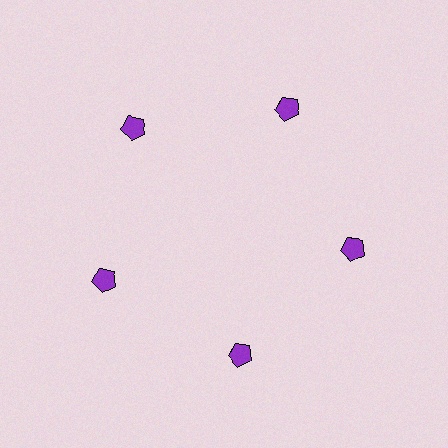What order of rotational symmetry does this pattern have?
This pattern has 5-fold rotational symmetry.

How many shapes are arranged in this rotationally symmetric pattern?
There are 5 shapes, arranged in 5 groups of 1.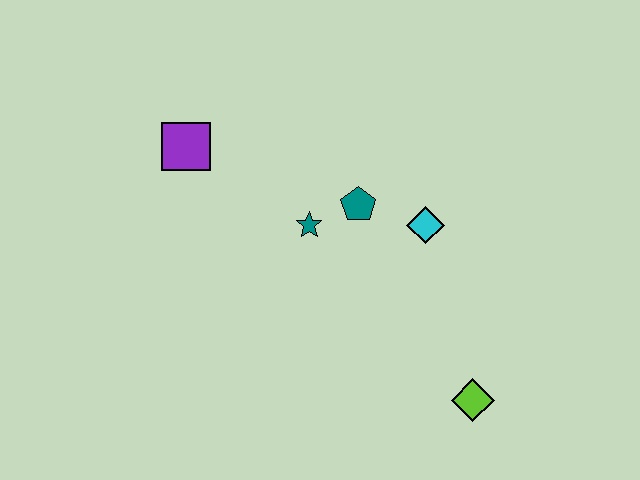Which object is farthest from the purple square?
The lime diamond is farthest from the purple square.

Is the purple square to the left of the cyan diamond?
Yes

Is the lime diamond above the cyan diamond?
No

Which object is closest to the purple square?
The teal star is closest to the purple square.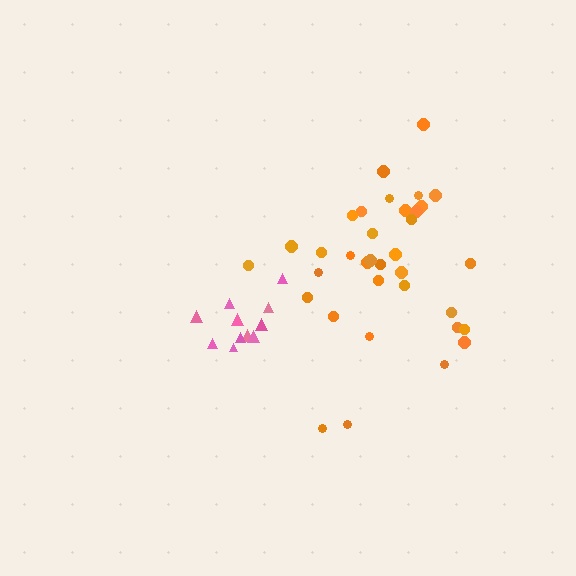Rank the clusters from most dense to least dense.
pink, orange.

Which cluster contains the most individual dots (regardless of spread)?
Orange (35).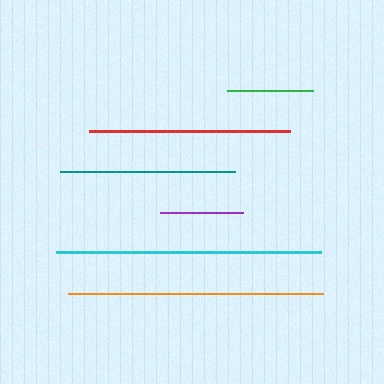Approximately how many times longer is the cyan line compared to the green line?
The cyan line is approximately 3.1 times the length of the green line.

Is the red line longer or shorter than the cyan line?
The cyan line is longer than the red line.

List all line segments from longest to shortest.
From longest to shortest: cyan, orange, red, teal, green, purple.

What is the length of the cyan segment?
The cyan segment is approximately 265 pixels long.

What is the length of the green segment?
The green segment is approximately 86 pixels long.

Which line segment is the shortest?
The purple line is the shortest at approximately 83 pixels.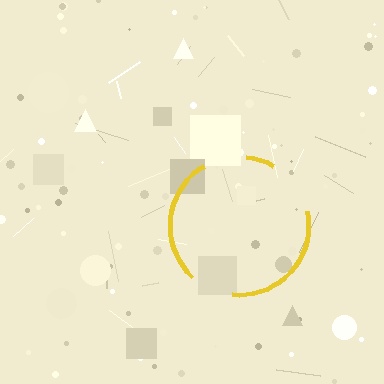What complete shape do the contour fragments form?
The contour fragments form a circle.